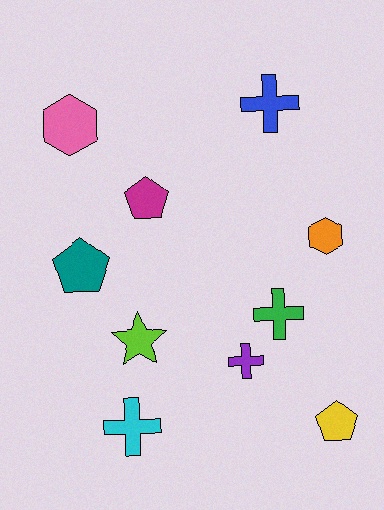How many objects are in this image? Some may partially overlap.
There are 10 objects.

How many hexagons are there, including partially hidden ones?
There are 2 hexagons.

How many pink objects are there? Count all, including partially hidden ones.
There is 1 pink object.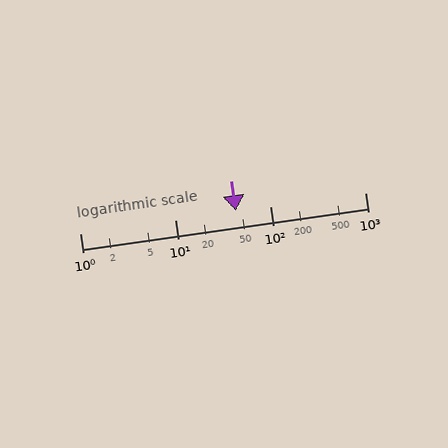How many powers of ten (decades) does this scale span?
The scale spans 3 decades, from 1 to 1000.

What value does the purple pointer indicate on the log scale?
The pointer indicates approximately 44.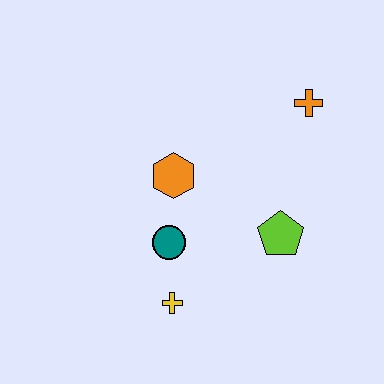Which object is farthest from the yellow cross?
The orange cross is farthest from the yellow cross.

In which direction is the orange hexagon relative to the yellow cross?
The orange hexagon is above the yellow cross.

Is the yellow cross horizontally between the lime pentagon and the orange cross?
No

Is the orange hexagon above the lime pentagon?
Yes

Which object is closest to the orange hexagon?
The teal circle is closest to the orange hexagon.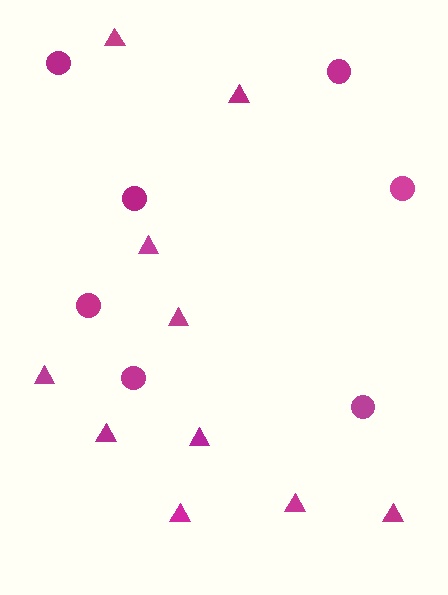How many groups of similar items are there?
There are 2 groups: one group of circles (7) and one group of triangles (10).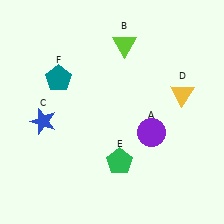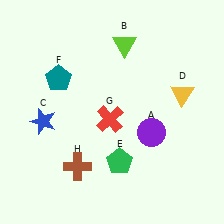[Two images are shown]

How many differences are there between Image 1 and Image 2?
There are 2 differences between the two images.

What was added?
A red cross (G), a brown cross (H) were added in Image 2.